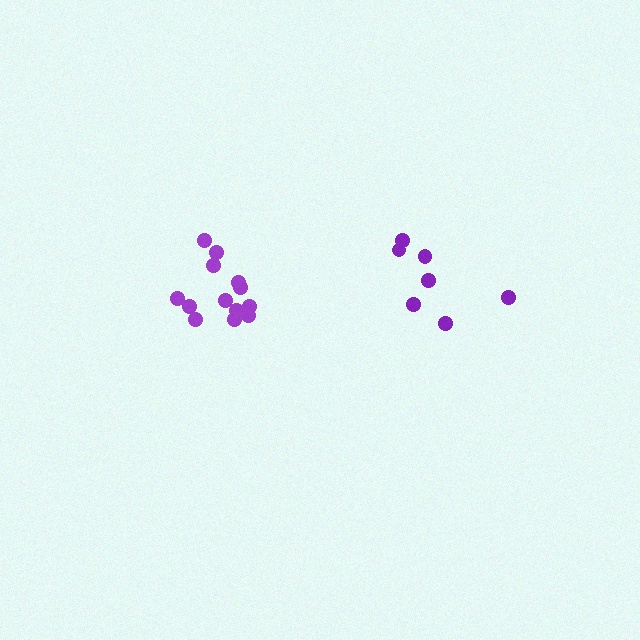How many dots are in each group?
Group 1: 7 dots, Group 2: 13 dots (20 total).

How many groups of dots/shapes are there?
There are 2 groups.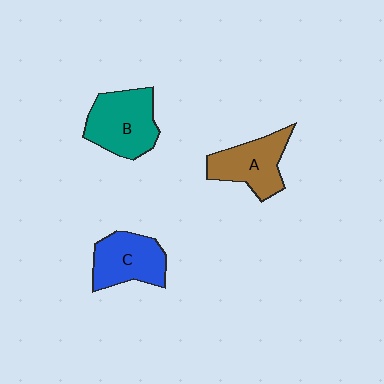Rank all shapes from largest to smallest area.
From largest to smallest: B (teal), A (brown), C (blue).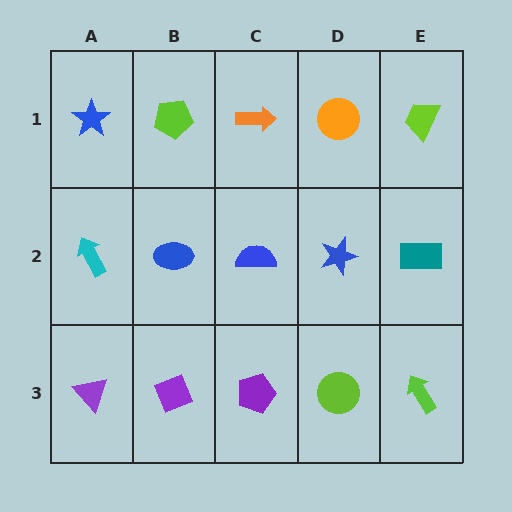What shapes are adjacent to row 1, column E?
A teal rectangle (row 2, column E), an orange circle (row 1, column D).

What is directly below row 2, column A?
A purple triangle.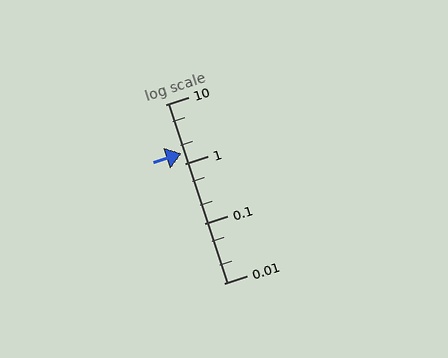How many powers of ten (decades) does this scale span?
The scale spans 3 decades, from 0.01 to 10.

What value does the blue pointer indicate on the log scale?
The pointer indicates approximately 1.5.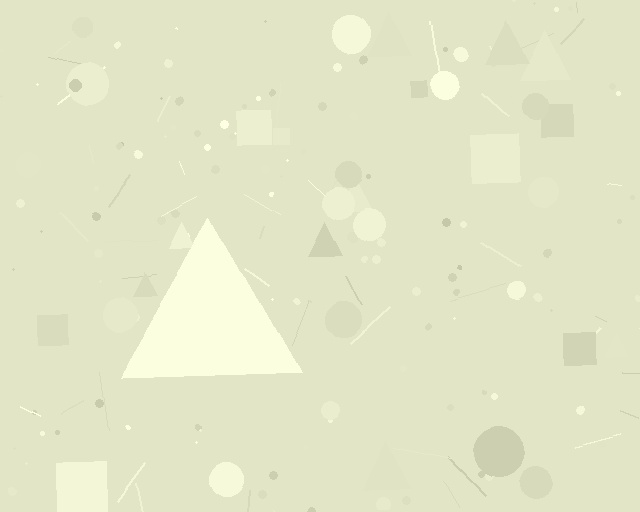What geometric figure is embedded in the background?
A triangle is embedded in the background.